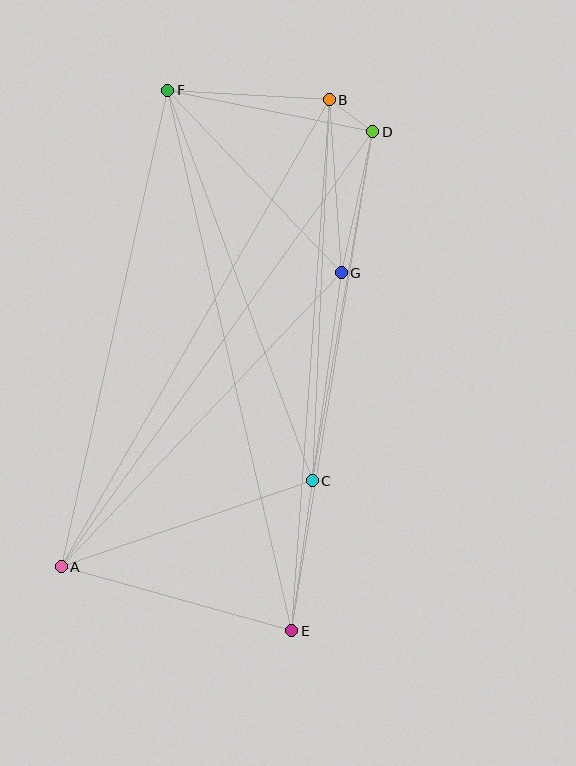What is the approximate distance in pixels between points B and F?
The distance between B and F is approximately 162 pixels.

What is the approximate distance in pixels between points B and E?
The distance between B and E is approximately 532 pixels.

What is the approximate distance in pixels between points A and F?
The distance between A and F is approximately 488 pixels.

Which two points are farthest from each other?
Points E and F are farthest from each other.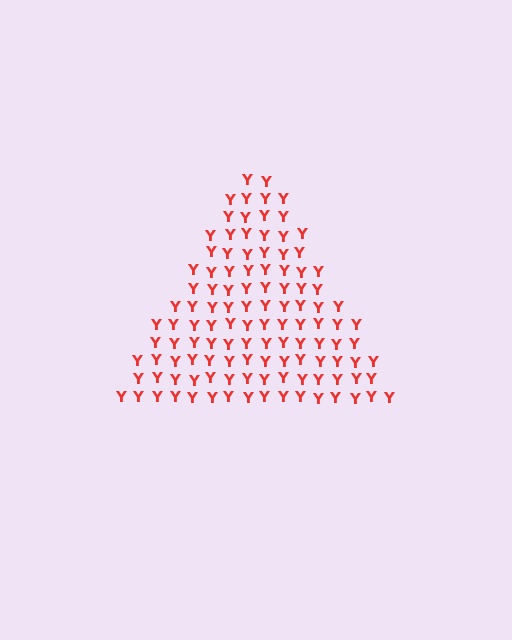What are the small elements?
The small elements are letter Y's.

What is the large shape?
The large shape is a triangle.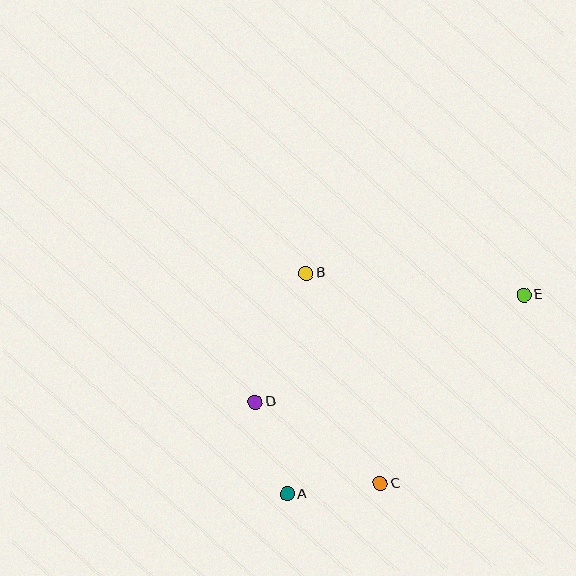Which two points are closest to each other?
Points A and C are closest to each other.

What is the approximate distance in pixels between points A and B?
The distance between A and B is approximately 221 pixels.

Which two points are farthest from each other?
Points A and E are farthest from each other.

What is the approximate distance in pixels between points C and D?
The distance between C and D is approximately 149 pixels.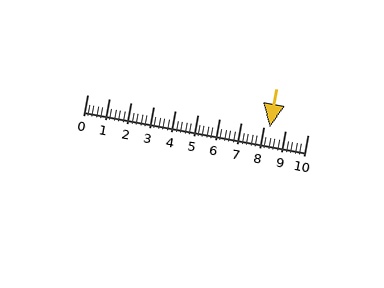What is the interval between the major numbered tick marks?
The major tick marks are spaced 1 units apart.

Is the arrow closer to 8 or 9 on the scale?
The arrow is closer to 8.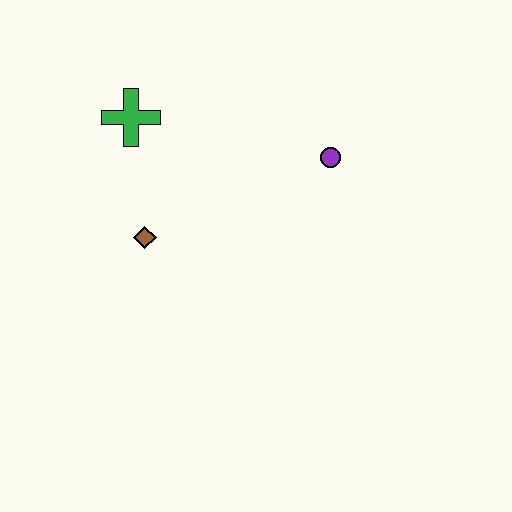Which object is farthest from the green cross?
The purple circle is farthest from the green cross.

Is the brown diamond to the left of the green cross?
No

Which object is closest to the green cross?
The brown diamond is closest to the green cross.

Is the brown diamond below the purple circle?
Yes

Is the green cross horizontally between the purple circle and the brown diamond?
No